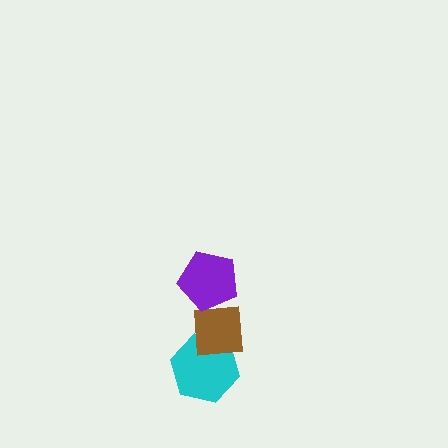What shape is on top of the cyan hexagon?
The brown square is on top of the cyan hexagon.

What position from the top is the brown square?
The brown square is 2nd from the top.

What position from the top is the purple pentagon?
The purple pentagon is 1st from the top.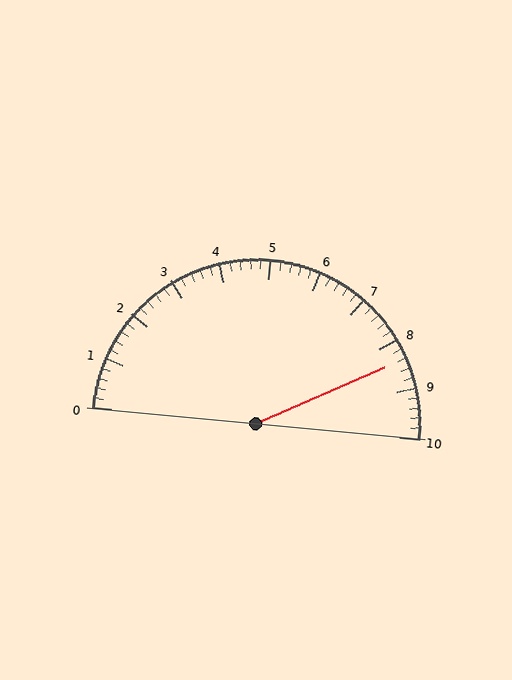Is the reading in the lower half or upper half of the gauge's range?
The reading is in the upper half of the range (0 to 10).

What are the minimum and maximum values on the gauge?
The gauge ranges from 0 to 10.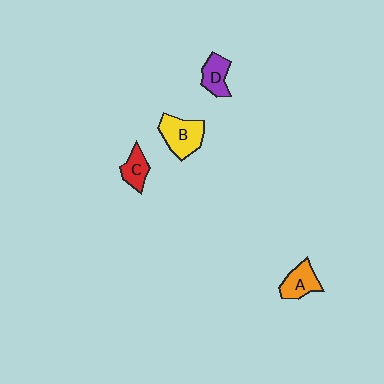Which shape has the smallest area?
Shape C (red).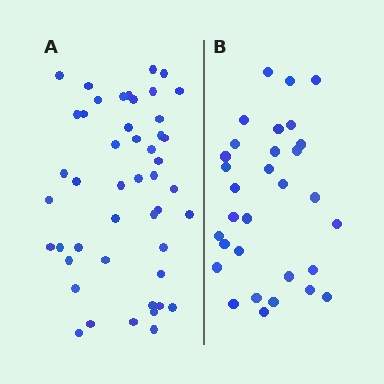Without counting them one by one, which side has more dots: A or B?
Region A (the left region) has more dots.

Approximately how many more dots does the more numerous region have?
Region A has approximately 15 more dots than region B.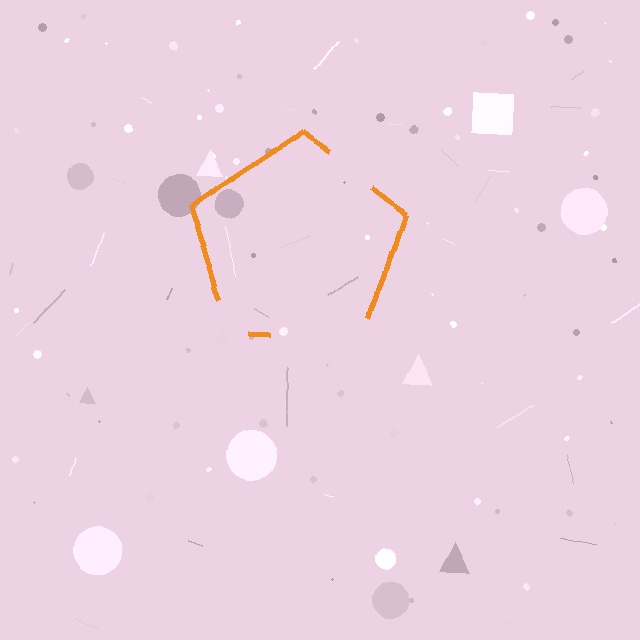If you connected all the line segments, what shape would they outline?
They would outline a pentagon.